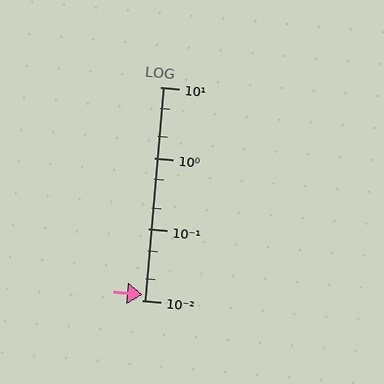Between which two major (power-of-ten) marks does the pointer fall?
The pointer is between 0.01 and 0.1.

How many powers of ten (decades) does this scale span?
The scale spans 3 decades, from 0.01 to 10.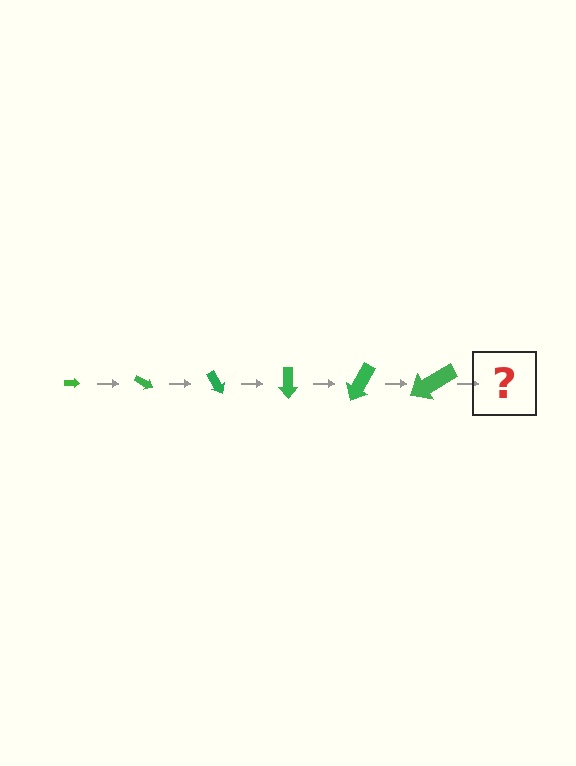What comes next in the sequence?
The next element should be an arrow, larger than the previous one and rotated 180 degrees from the start.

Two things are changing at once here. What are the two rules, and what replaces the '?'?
The two rules are that the arrow grows larger each step and it rotates 30 degrees each step. The '?' should be an arrow, larger than the previous one and rotated 180 degrees from the start.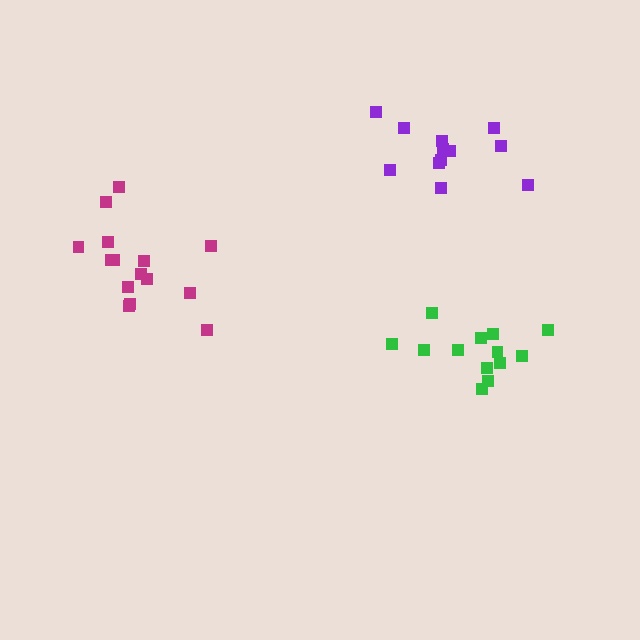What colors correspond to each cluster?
The clusters are colored: purple, green, magenta.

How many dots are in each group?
Group 1: 12 dots, Group 2: 13 dots, Group 3: 15 dots (40 total).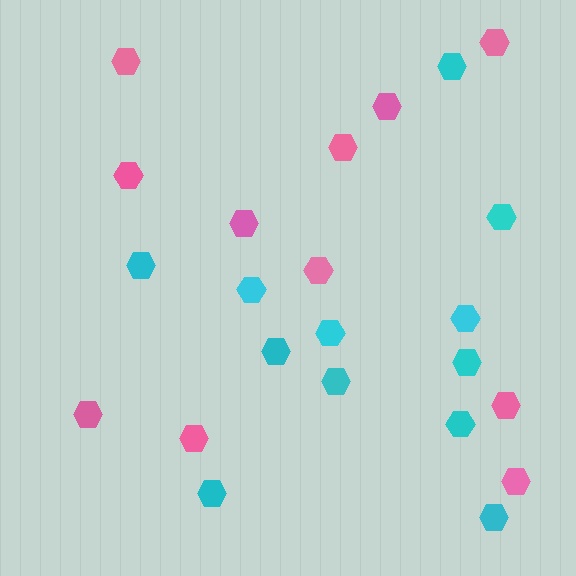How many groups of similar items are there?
There are 2 groups: one group of cyan hexagons (12) and one group of pink hexagons (11).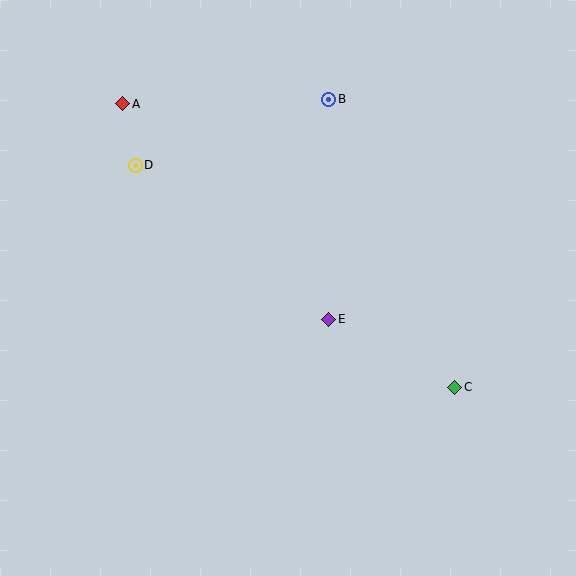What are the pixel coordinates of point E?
Point E is at (329, 319).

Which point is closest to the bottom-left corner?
Point E is closest to the bottom-left corner.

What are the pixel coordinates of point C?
Point C is at (455, 387).